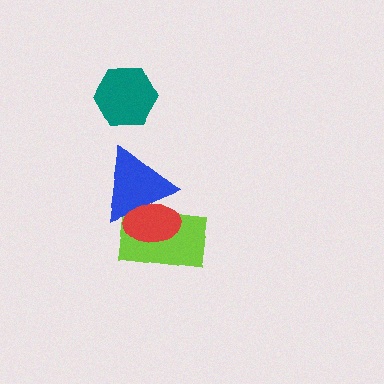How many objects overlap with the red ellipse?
2 objects overlap with the red ellipse.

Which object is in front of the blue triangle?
The red ellipse is in front of the blue triangle.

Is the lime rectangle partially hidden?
Yes, it is partially covered by another shape.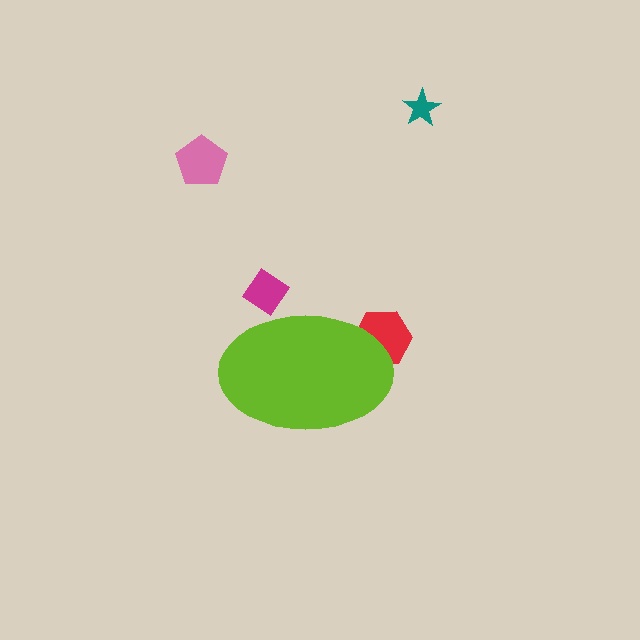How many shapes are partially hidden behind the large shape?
2 shapes are partially hidden.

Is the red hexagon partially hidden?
Yes, the red hexagon is partially hidden behind the lime ellipse.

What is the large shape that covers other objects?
A lime ellipse.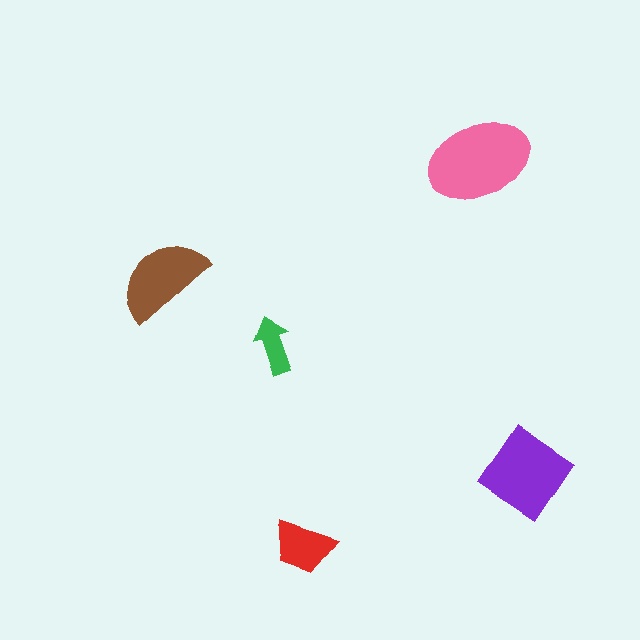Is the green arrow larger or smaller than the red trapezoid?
Smaller.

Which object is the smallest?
The green arrow.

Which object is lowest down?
The red trapezoid is bottommost.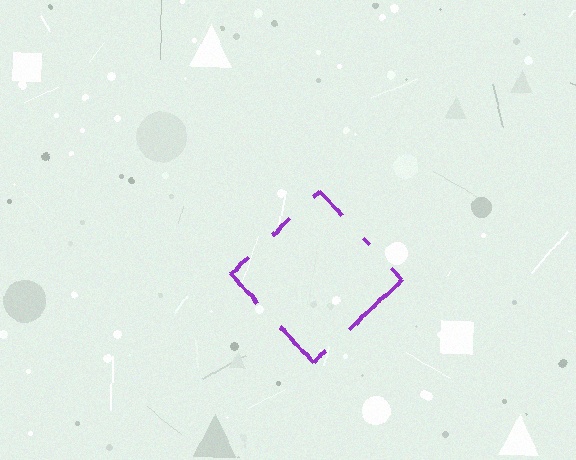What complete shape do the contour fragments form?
The contour fragments form a diamond.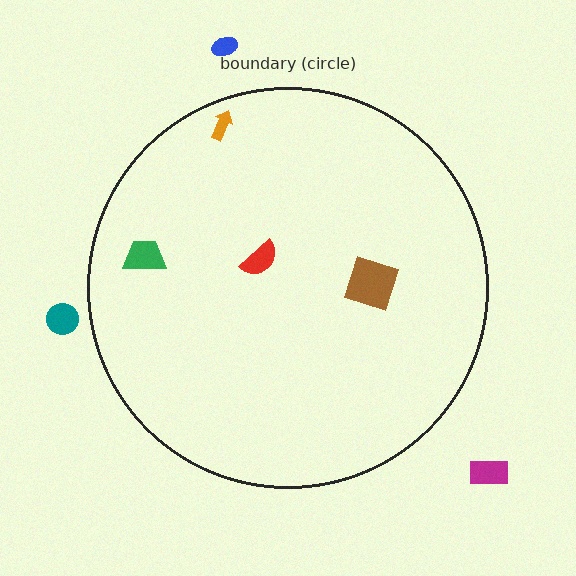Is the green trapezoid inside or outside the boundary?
Inside.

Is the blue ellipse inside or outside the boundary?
Outside.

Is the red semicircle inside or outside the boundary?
Inside.